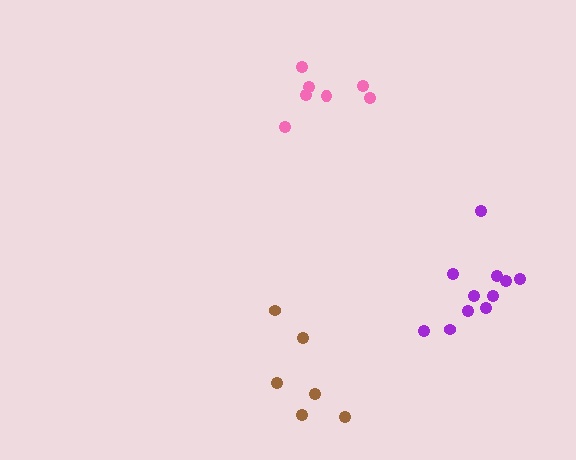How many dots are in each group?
Group 1: 7 dots, Group 2: 11 dots, Group 3: 6 dots (24 total).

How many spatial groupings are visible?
There are 3 spatial groupings.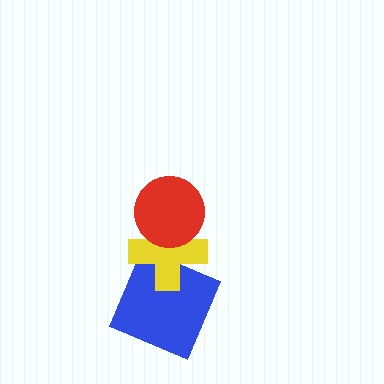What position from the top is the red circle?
The red circle is 1st from the top.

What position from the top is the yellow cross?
The yellow cross is 2nd from the top.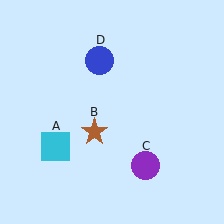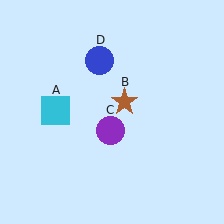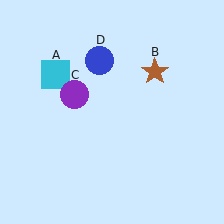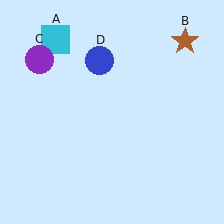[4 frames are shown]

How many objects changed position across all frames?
3 objects changed position: cyan square (object A), brown star (object B), purple circle (object C).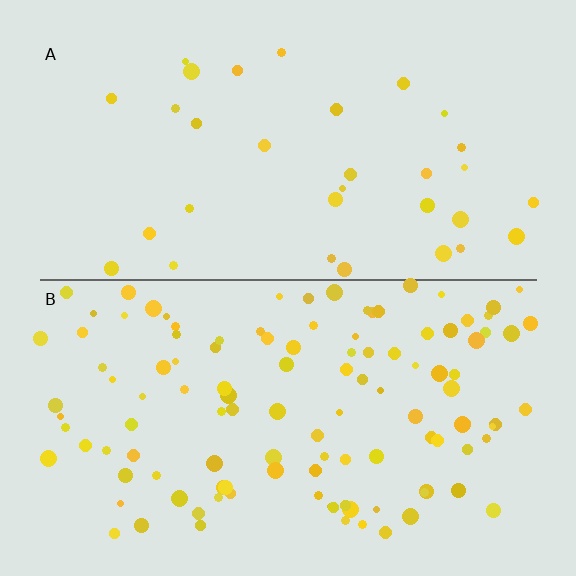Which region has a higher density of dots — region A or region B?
B (the bottom).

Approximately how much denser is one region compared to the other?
Approximately 3.5× — region B over region A.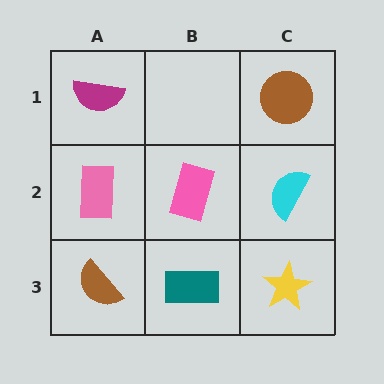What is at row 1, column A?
A magenta semicircle.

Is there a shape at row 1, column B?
No, that cell is empty.